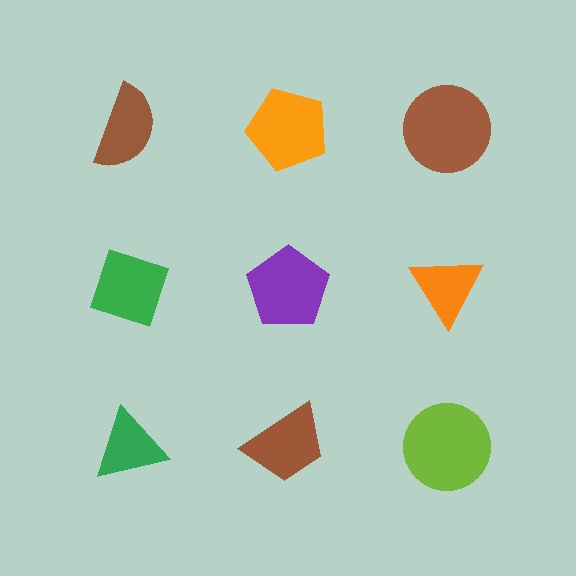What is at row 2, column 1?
A green diamond.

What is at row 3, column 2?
A brown trapezoid.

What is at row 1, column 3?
A brown circle.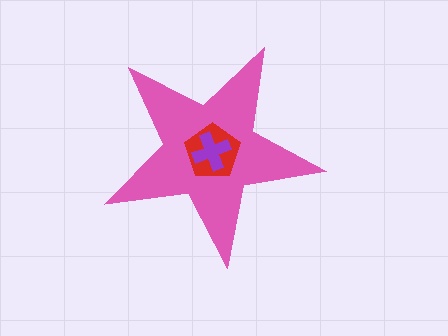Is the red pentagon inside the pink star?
Yes.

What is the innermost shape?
The purple cross.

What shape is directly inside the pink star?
The red pentagon.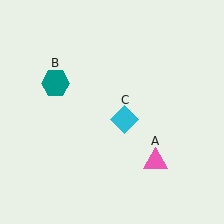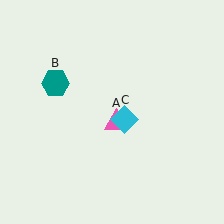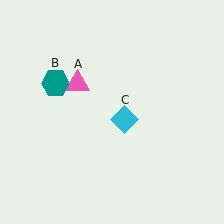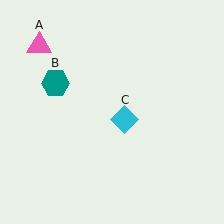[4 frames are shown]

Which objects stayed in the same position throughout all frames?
Teal hexagon (object B) and cyan diamond (object C) remained stationary.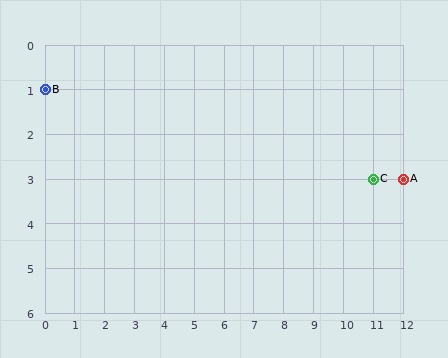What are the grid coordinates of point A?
Point A is at grid coordinates (12, 3).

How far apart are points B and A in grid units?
Points B and A are 12 columns and 2 rows apart (about 12.2 grid units diagonally).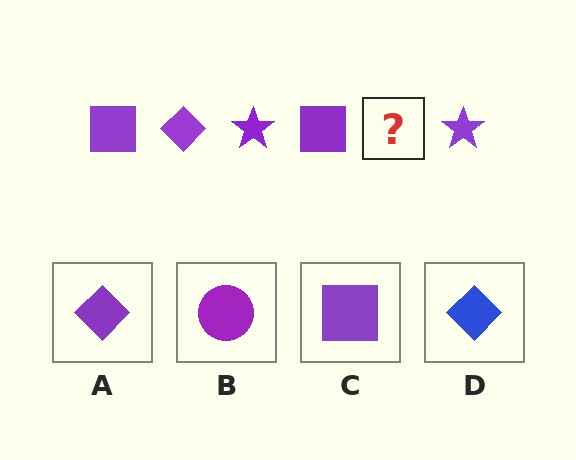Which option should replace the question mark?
Option A.